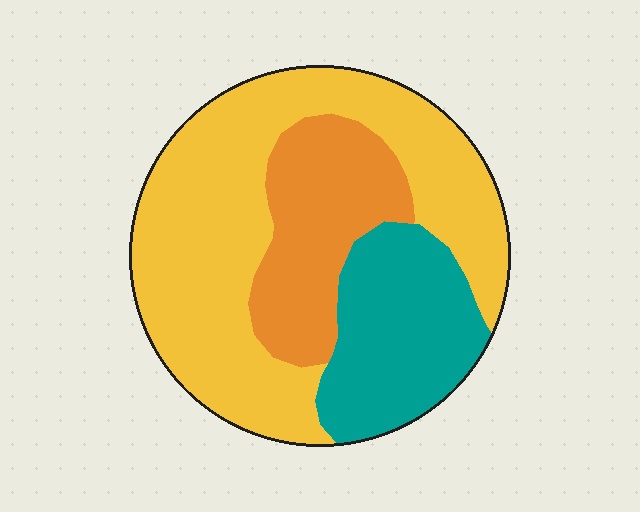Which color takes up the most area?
Yellow, at roughly 55%.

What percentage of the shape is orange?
Orange takes up about one fifth (1/5) of the shape.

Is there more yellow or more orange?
Yellow.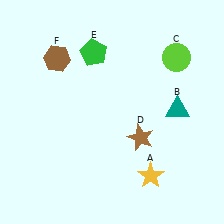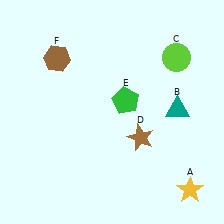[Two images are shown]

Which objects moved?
The objects that moved are: the yellow star (A), the green pentagon (E).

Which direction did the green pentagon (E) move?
The green pentagon (E) moved down.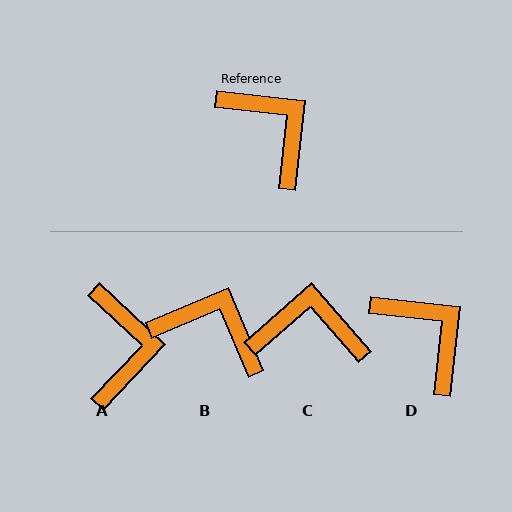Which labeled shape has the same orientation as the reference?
D.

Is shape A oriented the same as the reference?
No, it is off by about 37 degrees.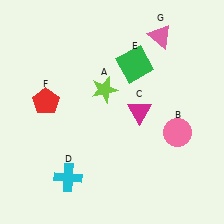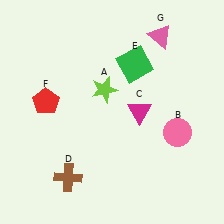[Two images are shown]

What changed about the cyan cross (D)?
In Image 1, D is cyan. In Image 2, it changed to brown.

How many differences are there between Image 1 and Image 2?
There is 1 difference between the two images.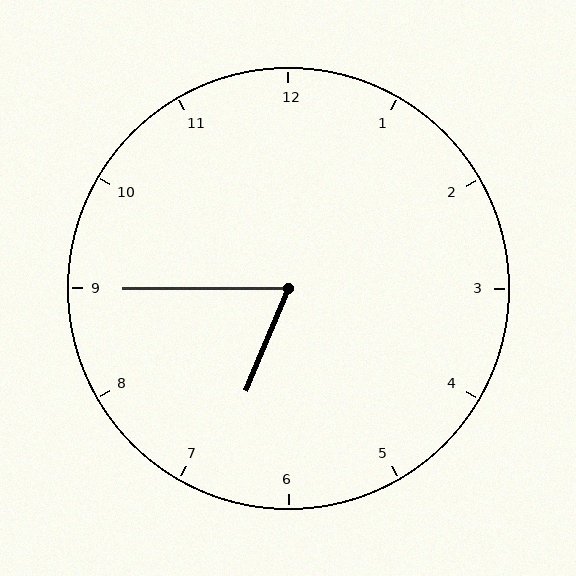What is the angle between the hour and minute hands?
Approximately 68 degrees.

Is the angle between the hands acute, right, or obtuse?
It is acute.